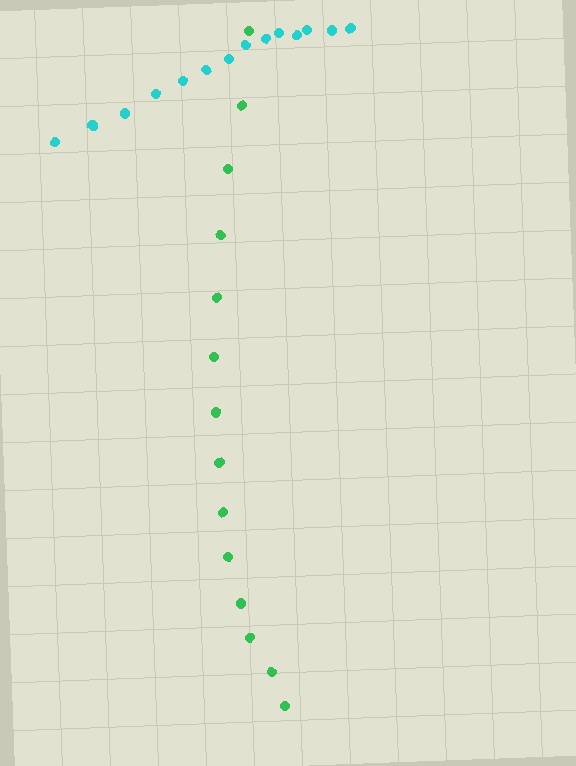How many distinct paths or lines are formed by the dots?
There are 2 distinct paths.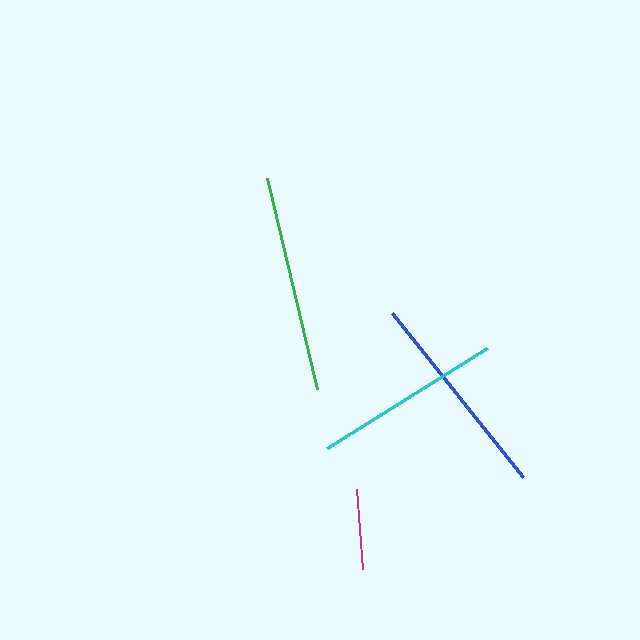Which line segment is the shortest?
The magenta line is the shortest at approximately 80 pixels.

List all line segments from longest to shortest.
From longest to shortest: green, blue, cyan, magenta.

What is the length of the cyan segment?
The cyan segment is approximately 188 pixels long.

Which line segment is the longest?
The green line is the longest at approximately 217 pixels.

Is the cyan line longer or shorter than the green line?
The green line is longer than the cyan line.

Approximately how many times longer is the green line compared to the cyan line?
The green line is approximately 1.2 times the length of the cyan line.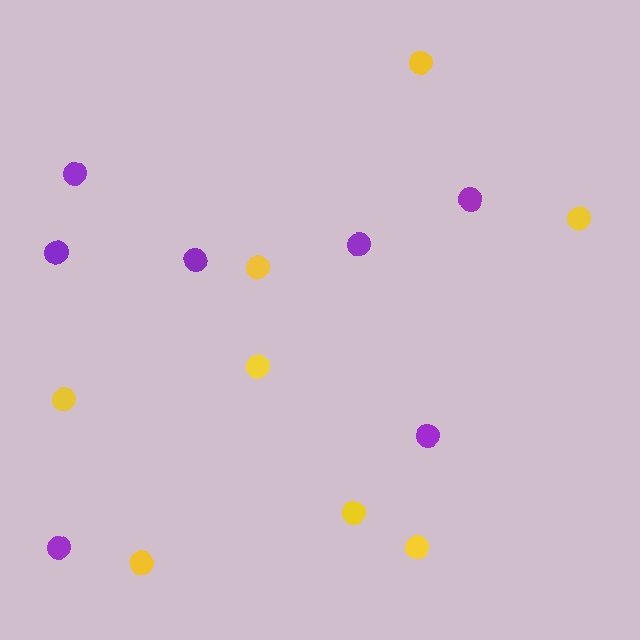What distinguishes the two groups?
There are 2 groups: one group of purple circles (7) and one group of yellow circles (8).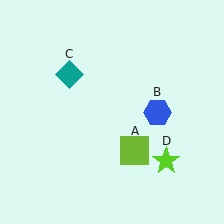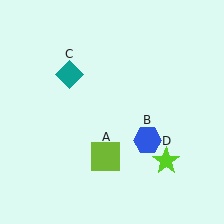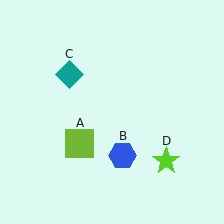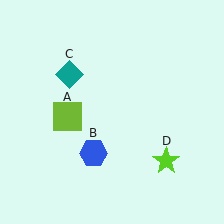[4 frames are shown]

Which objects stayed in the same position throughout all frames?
Teal diamond (object C) and lime star (object D) remained stationary.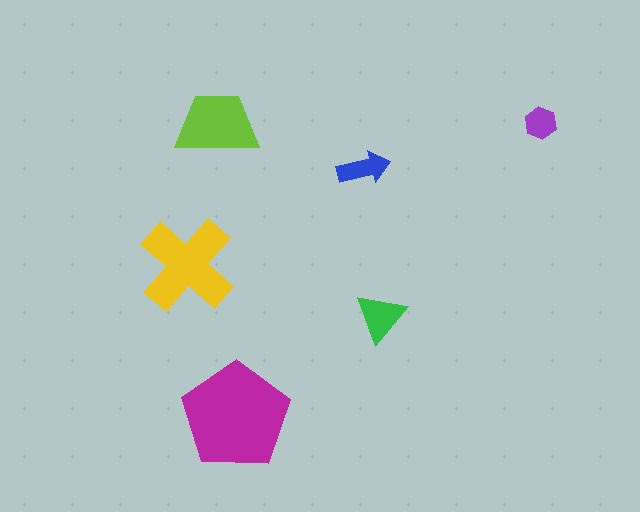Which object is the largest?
The magenta pentagon.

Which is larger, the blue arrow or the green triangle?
The green triangle.